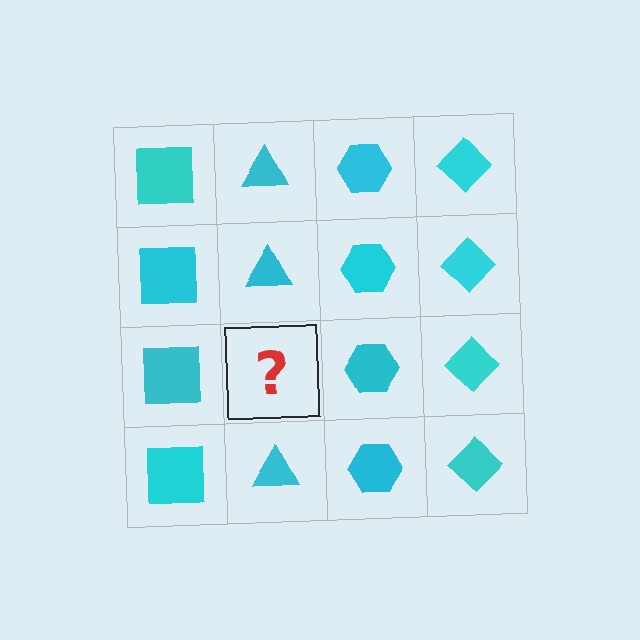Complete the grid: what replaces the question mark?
The question mark should be replaced with a cyan triangle.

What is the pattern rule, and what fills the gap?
The rule is that each column has a consistent shape. The gap should be filled with a cyan triangle.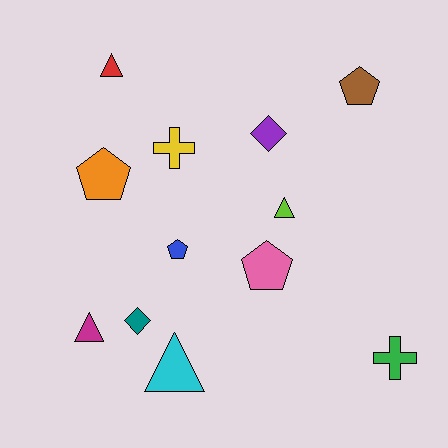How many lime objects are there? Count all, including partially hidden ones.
There is 1 lime object.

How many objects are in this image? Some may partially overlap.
There are 12 objects.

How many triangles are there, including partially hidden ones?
There are 4 triangles.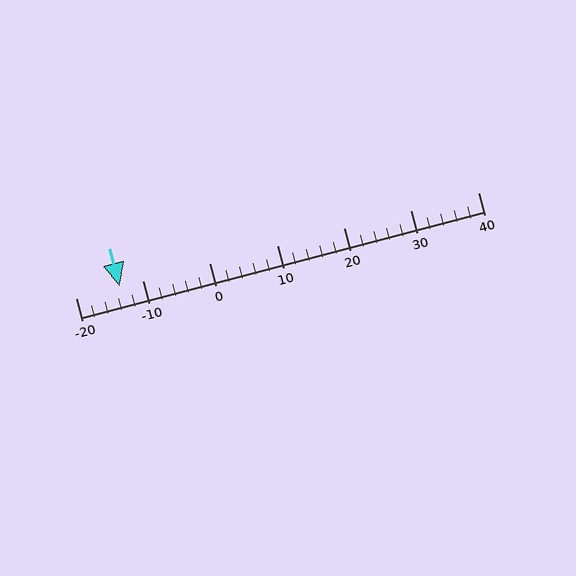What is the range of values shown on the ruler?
The ruler shows values from -20 to 40.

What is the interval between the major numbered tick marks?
The major tick marks are spaced 10 units apart.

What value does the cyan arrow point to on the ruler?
The cyan arrow points to approximately -13.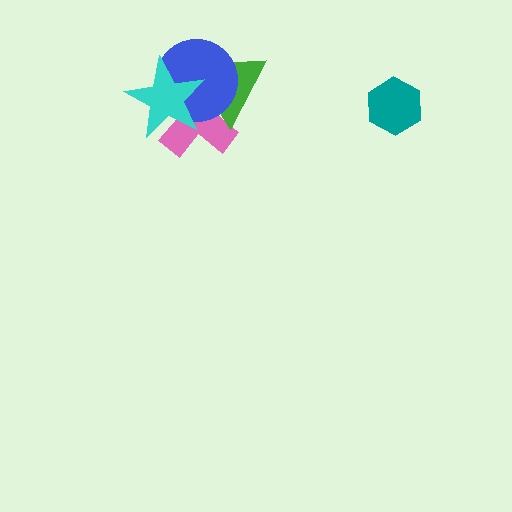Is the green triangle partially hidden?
Yes, it is partially covered by another shape.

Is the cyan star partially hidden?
No, no other shape covers it.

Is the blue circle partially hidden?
Yes, it is partially covered by another shape.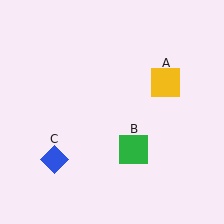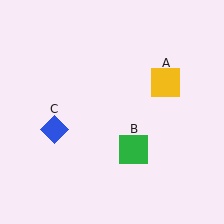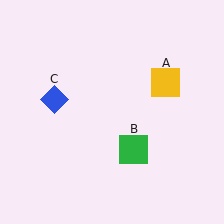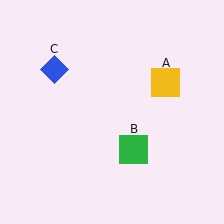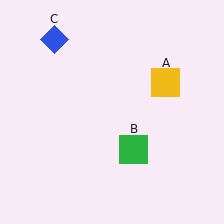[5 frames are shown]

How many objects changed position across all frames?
1 object changed position: blue diamond (object C).